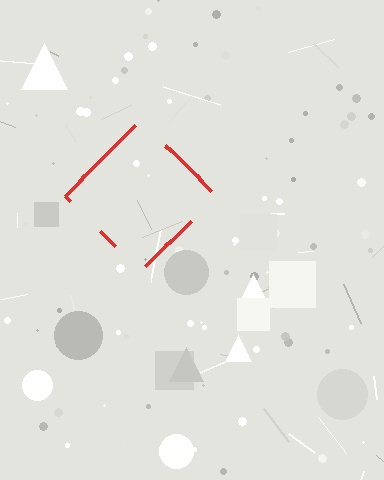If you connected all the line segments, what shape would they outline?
They would outline a diamond.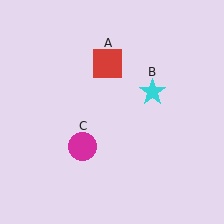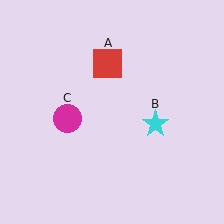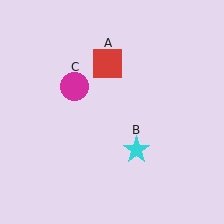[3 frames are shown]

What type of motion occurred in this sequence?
The cyan star (object B), magenta circle (object C) rotated clockwise around the center of the scene.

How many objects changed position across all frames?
2 objects changed position: cyan star (object B), magenta circle (object C).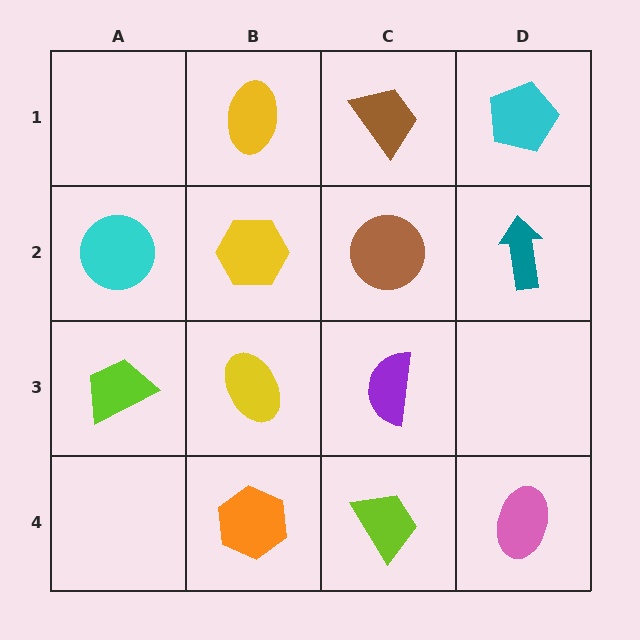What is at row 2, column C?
A brown circle.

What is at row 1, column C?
A brown trapezoid.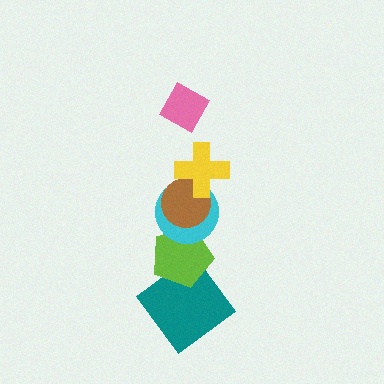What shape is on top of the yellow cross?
The pink diamond is on top of the yellow cross.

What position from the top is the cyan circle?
The cyan circle is 4th from the top.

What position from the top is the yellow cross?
The yellow cross is 2nd from the top.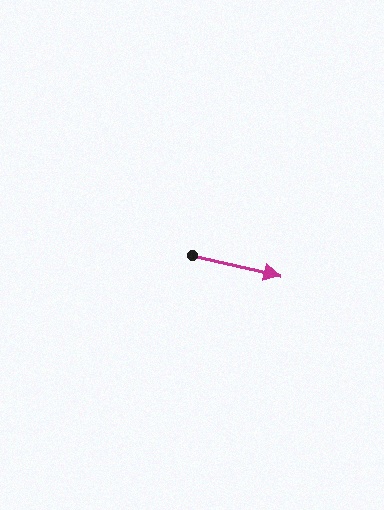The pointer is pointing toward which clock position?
Roughly 3 o'clock.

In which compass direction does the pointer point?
East.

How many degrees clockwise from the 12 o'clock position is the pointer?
Approximately 103 degrees.